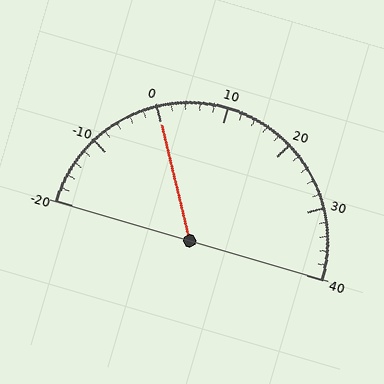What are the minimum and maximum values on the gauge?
The gauge ranges from -20 to 40.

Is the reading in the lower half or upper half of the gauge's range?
The reading is in the lower half of the range (-20 to 40).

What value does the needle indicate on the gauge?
The needle indicates approximately 0.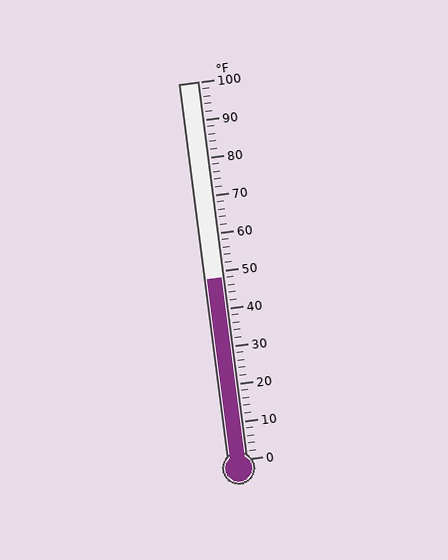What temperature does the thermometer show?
The thermometer shows approximately 48°F.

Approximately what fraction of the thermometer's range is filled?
The thermometer is filled to approximately 50% of its range.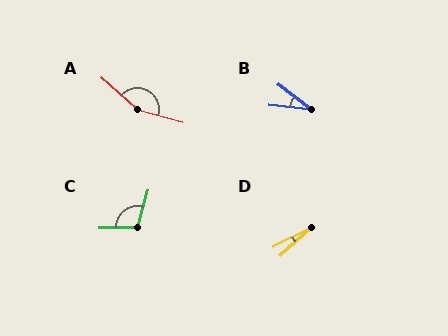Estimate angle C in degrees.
Approximately 107 degrees.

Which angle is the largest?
A, at approximately 154 degrees.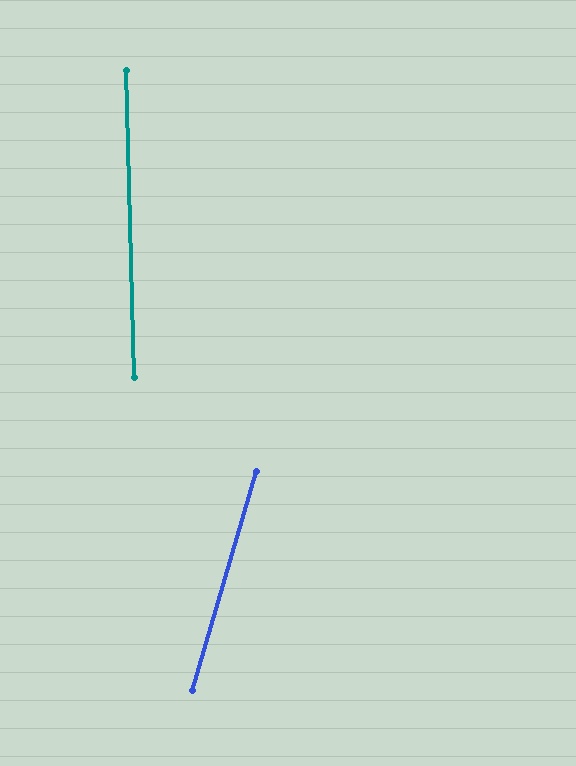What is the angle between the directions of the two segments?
Approximately 18 degrees.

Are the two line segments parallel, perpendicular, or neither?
Neither parallel nor perpendicular — they differ by about 18°.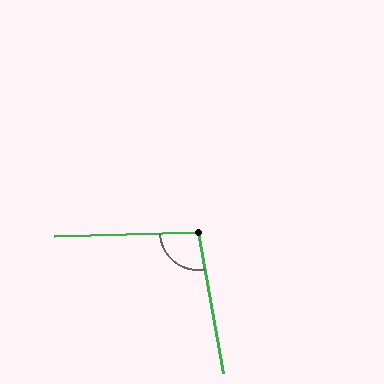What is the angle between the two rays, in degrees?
Approximately 98 degrees.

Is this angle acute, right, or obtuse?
It is obtuse.